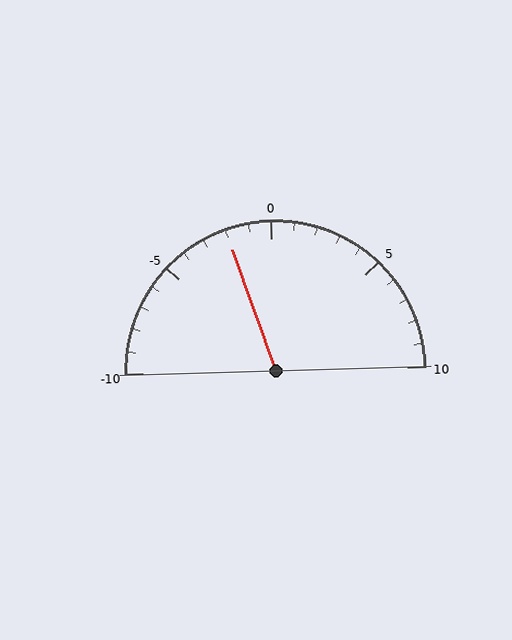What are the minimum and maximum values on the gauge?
The gauge ranges from -10 to 10.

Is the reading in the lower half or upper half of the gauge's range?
The reading is in the lower half of the range (-10 to 10).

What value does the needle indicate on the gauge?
The needle indicates approximately -2.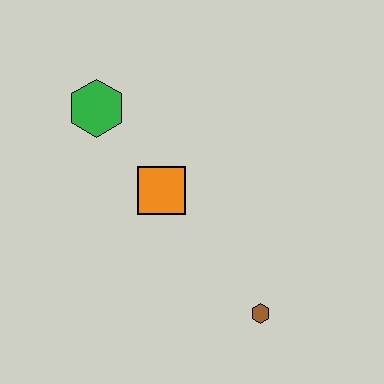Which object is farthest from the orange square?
The brown hexagon is farthest from the orange square.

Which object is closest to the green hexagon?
The orange square is closest to the green hexagon.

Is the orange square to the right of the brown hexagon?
No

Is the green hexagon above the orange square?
Yes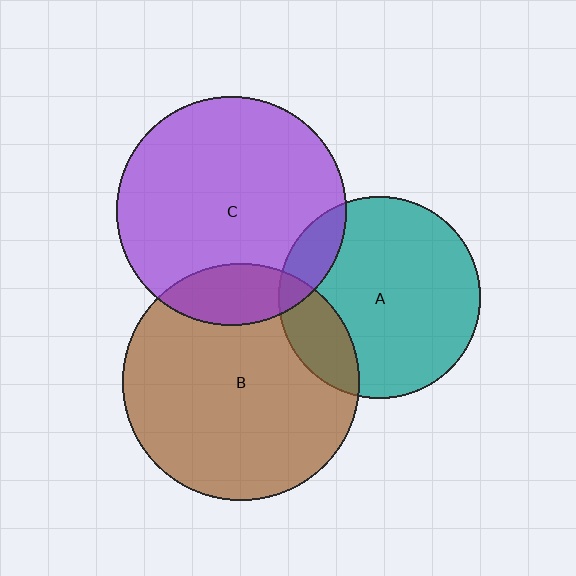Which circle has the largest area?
Circle B (brown).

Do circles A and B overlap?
Yes.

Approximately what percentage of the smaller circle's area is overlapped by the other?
Approximately 20%.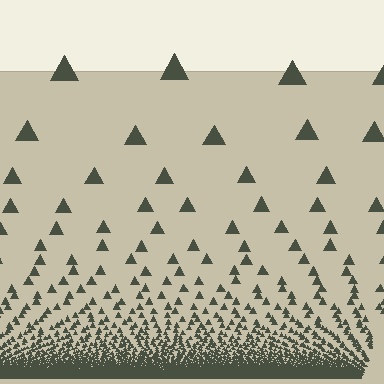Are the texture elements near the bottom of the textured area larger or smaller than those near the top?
Smaller. The gradient is inverted — elements near the bottom are smaller and denser.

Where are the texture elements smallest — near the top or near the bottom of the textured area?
Near the bottom.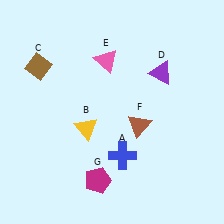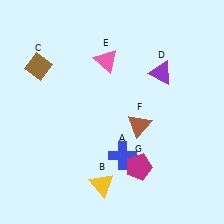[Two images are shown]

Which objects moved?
The objects that moved are: the yellow triangle (B), the magenta pentagon (G).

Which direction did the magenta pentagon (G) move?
The magenta pentagon (G) moved right.